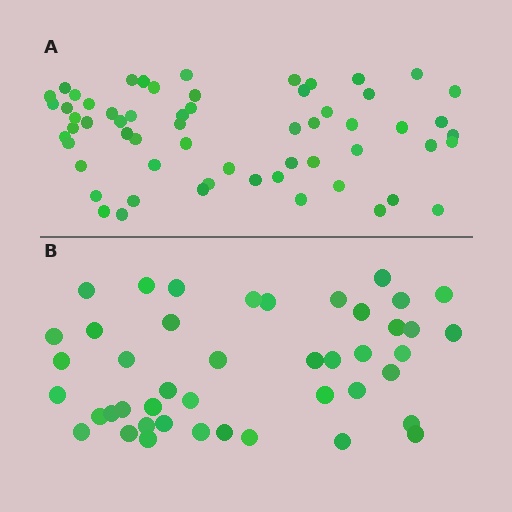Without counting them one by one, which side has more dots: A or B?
Region A (the top region) has more dots.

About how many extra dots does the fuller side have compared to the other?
Region A has approximately 15 more dots than region B.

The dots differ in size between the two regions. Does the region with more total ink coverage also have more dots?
No. Region B has more total ink coverage because its dots are larger, but region A actually contains more individual dots. Total area can be misleading — the number of items is what matters here.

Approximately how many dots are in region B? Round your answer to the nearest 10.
About 40 dots. (The exact count is 44, which rounds to 40.)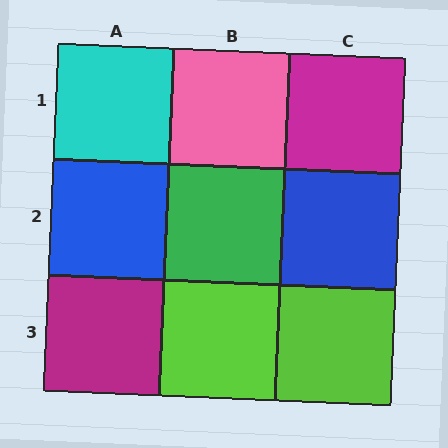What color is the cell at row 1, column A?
Cyan.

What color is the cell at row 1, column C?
Magenta.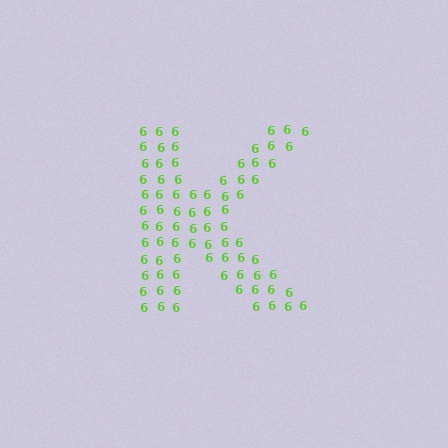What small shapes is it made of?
It is made of small digit 6's.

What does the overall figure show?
The overall figure shows the letter K.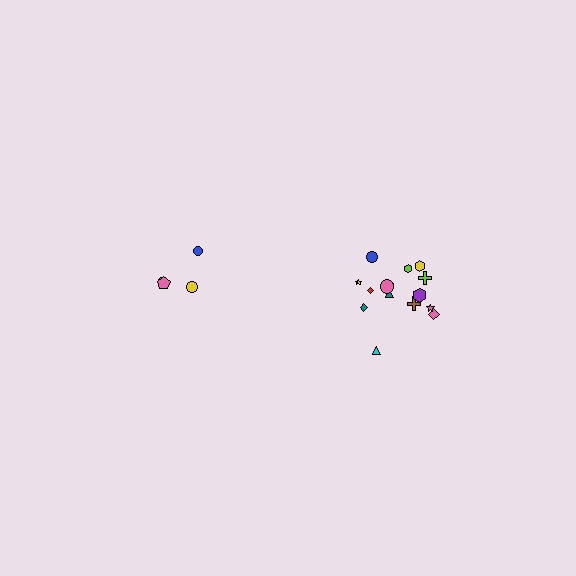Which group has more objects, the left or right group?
The right group.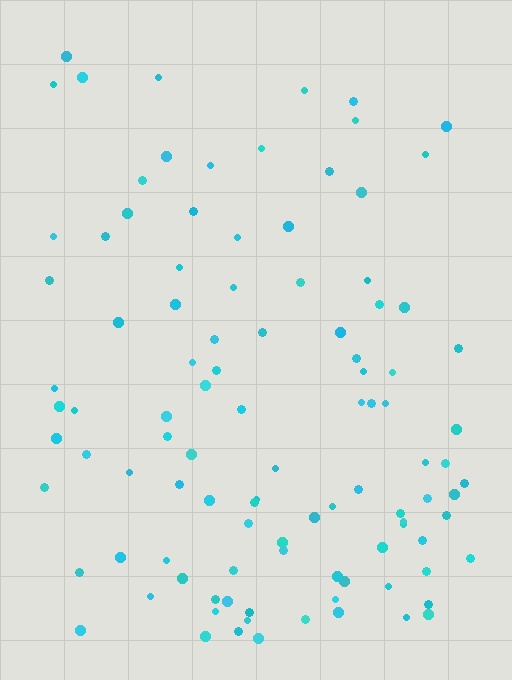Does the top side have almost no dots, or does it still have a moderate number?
Still a moderate number, just noticeably fewer than the bottom.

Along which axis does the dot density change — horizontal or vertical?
Vertical.